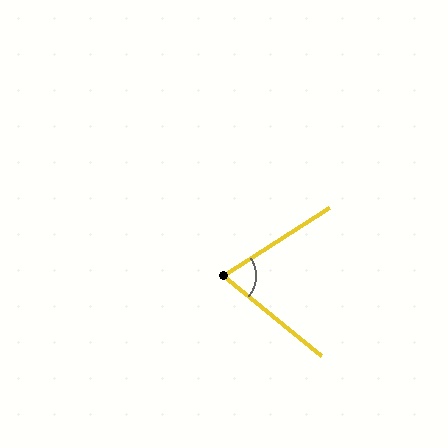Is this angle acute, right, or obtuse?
It is acute.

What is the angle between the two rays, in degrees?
Approximately 72 degrees.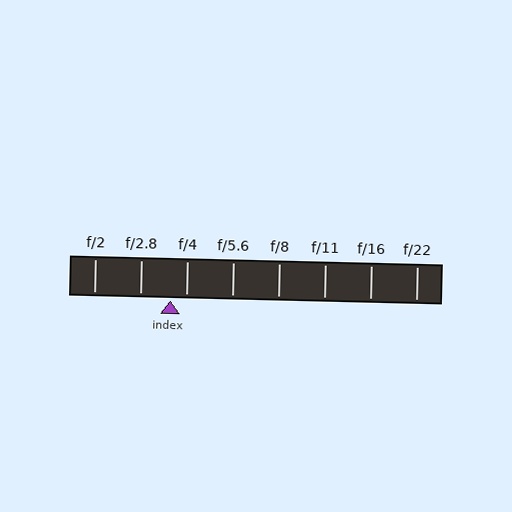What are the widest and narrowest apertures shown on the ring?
The widest aperture shown is f/2 and the narrowest is f/22.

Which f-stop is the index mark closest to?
The index mark is closest to f/4.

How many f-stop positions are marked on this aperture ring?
There are 8 f-stop positions marked.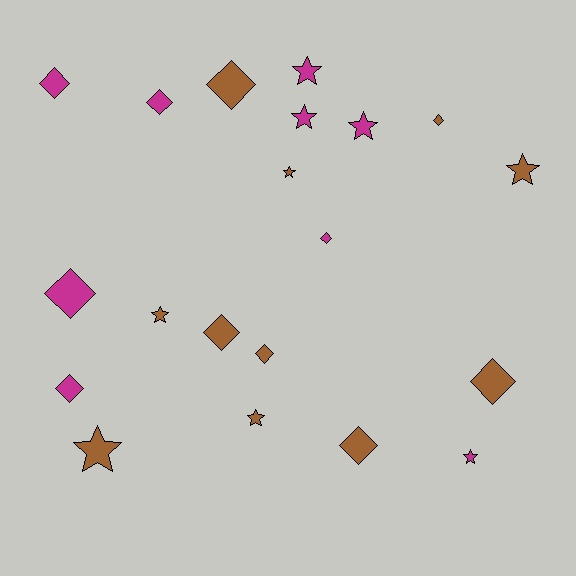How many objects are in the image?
There are 20 objects.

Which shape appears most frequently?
Diamond, with 11 objects.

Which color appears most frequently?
Brown, with 11 objects.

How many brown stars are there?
There are 5 brown stars.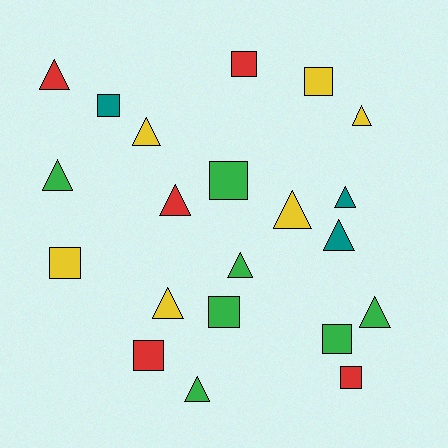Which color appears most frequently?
Green, with 7 objects.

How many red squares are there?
There are 3 red squares.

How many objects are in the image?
There are 21 objects.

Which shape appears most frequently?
Triangle, with 12 objects.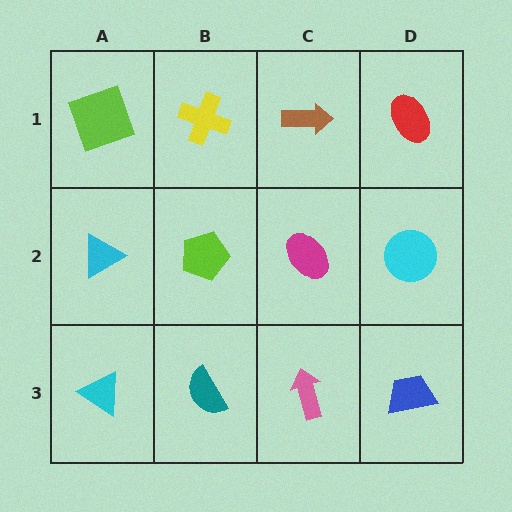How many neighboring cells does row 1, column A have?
2.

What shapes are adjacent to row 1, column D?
A cyan circle (row 2, column D), a brown arrow (row 1, column C).